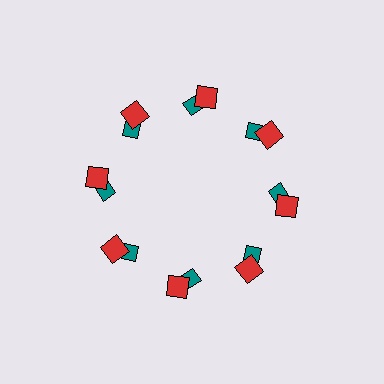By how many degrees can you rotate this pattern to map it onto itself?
The pattern maps onto itself every 45 degrees of rotation.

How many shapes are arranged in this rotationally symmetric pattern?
There are 16 shapes, arranged in 8 groups of 2.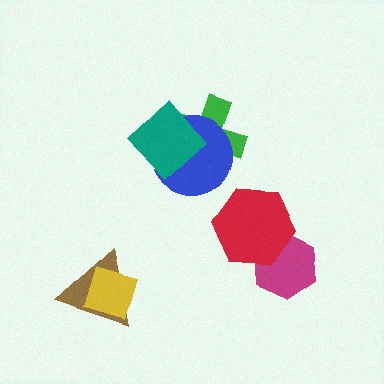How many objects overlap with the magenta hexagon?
1 object overlaps with the magenta hexagon.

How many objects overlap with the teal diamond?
2 objects overlap with the teal diamond.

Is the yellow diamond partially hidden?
No, no other shape covers it.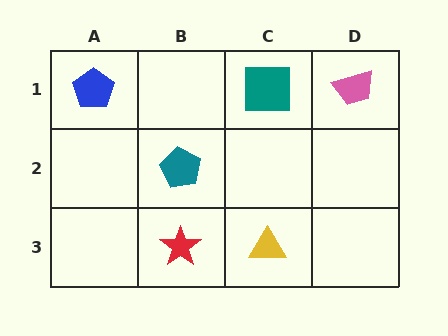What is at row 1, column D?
A pink trapezoid.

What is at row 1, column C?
A teal square.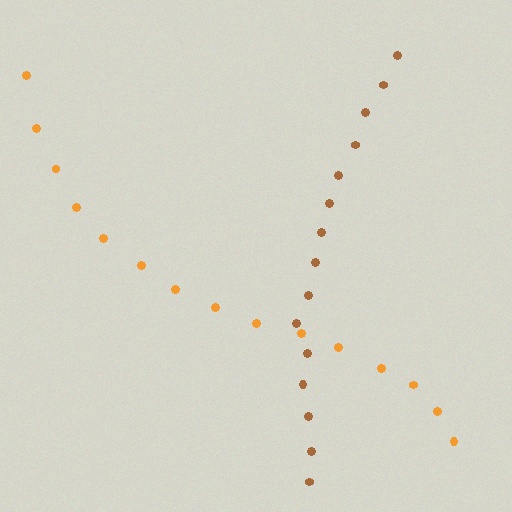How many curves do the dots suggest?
There are 2 distinct paths.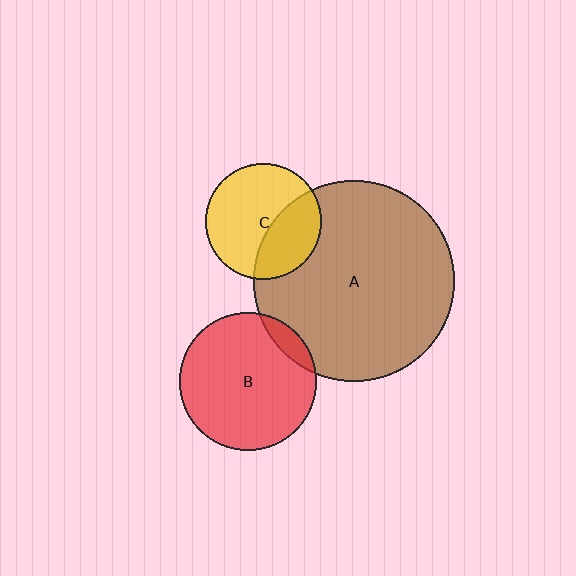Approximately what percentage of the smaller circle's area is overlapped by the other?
Approximately 35%.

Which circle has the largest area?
Circle A (brown).